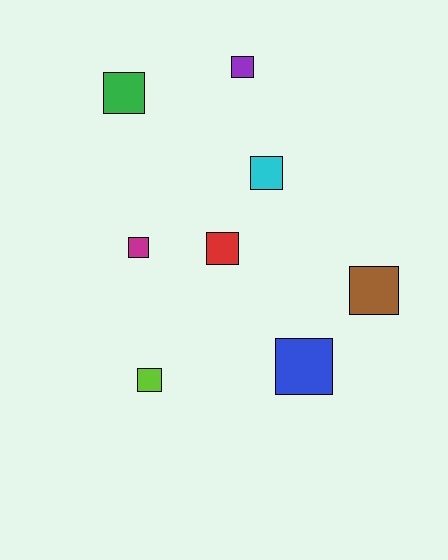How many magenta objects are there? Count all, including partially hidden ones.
There is 1 magenta object.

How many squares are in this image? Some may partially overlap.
There are 8 squares.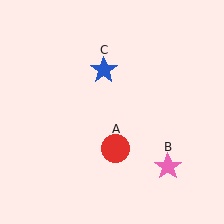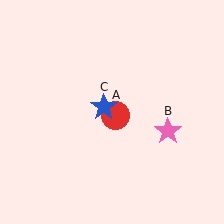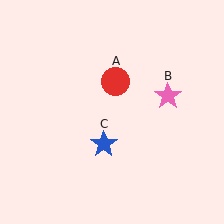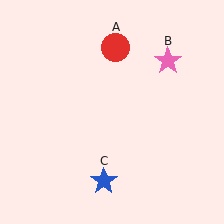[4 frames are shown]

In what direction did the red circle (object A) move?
The red circle (object A) moved up.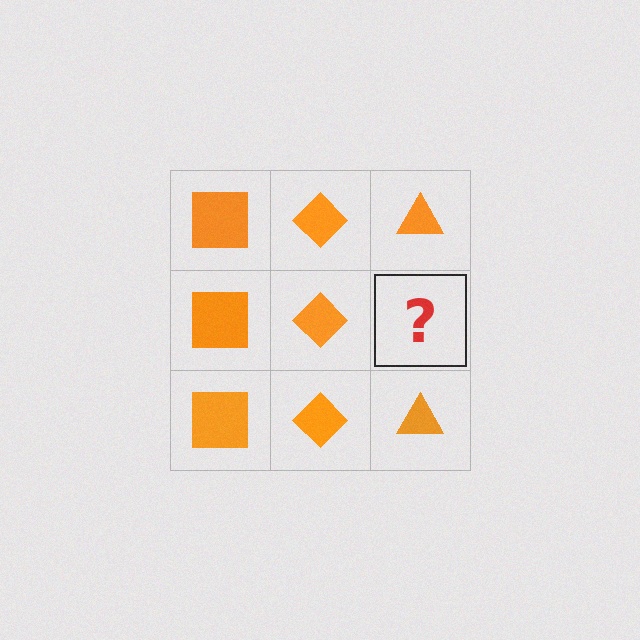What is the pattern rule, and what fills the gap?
The rule is that each column has a consistent shape. The gap should be filled with an orange triangle.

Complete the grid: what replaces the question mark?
The question mark should be replaced with an orange triangle.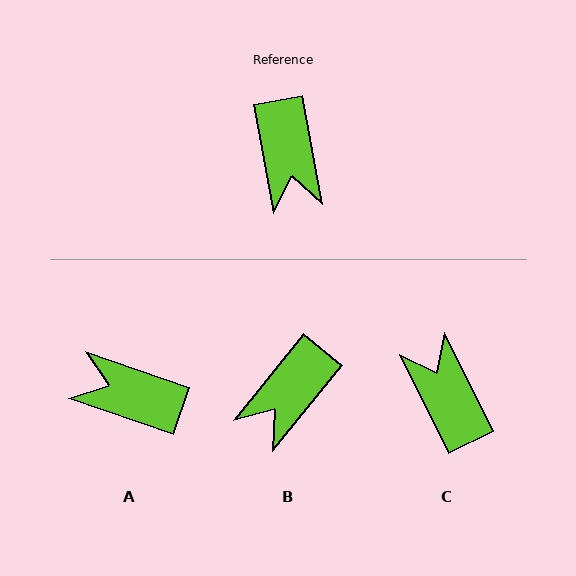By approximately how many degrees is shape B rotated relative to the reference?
Approximately 49 degrees clockwise.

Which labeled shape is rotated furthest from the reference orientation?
C, about 164 degrees away.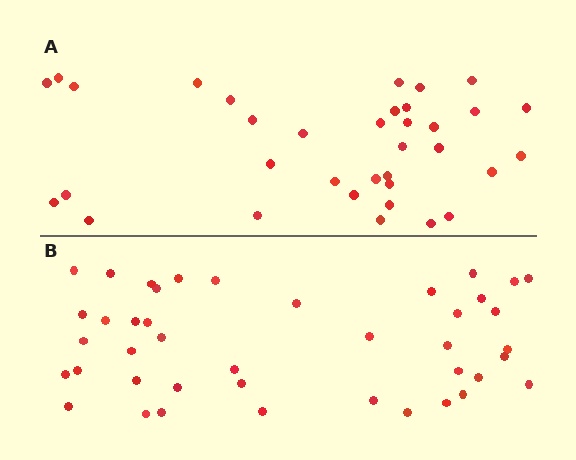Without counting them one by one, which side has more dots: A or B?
Region B (the bottom region) has more dots.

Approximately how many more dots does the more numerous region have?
Region B has roughly 8 or so more dots than region A.